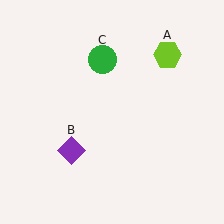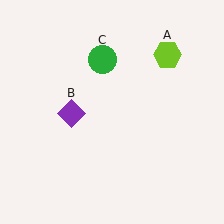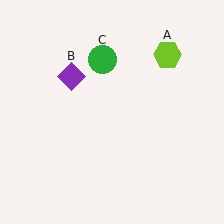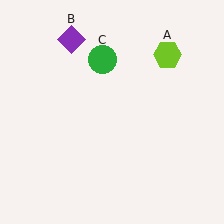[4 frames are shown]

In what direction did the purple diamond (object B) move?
The purple diamond (object B) moved up.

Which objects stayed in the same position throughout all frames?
Lime hexagon (object A) and green circle (object C) remained stationary.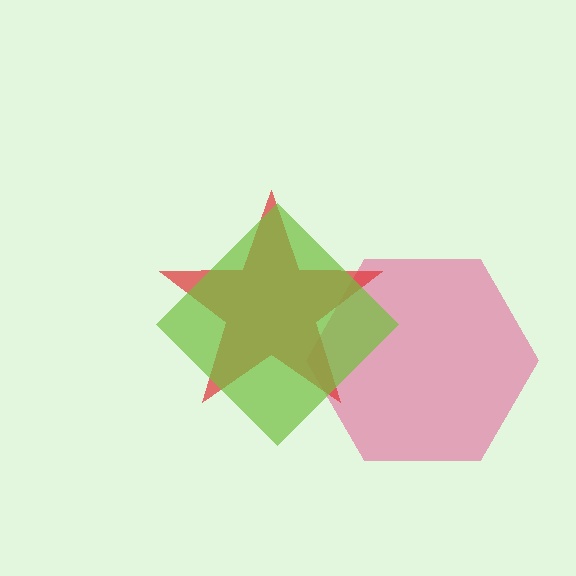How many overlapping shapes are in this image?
There are 3 overlapping shapes in the image.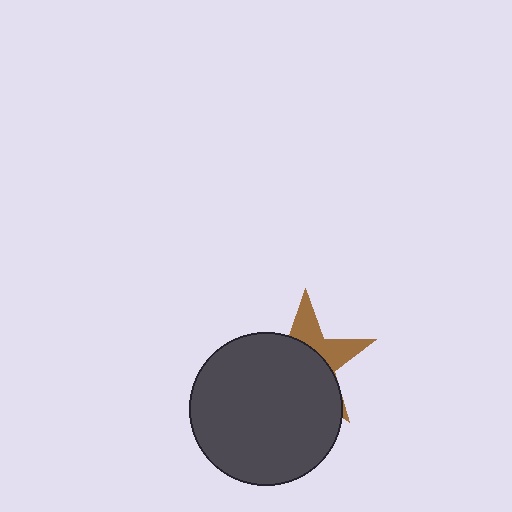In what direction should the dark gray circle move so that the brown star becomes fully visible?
The dark gray circle should move down. That is the shortest direction to clear the overlap and leave the brown star fully visible.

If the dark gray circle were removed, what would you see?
You would see the complete brown star.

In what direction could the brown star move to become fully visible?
The brown star could move up. That would shift it out from behind the dark gray circle entirely.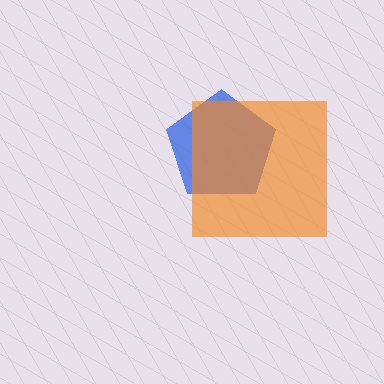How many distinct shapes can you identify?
There are 2 distinct shapes: a blue pentagon, an orange square.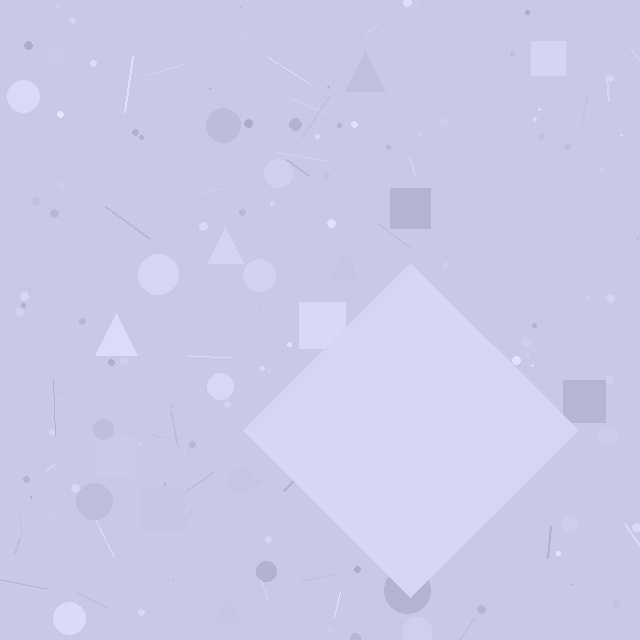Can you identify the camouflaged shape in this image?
The camouflaged shape is a diamond.